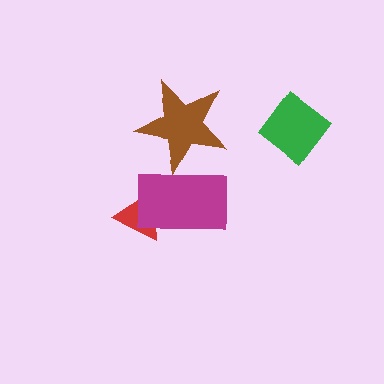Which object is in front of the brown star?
The magenta rectangle is in front of the brown star.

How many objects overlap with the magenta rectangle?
2 objects overlap with the magenta rectangle.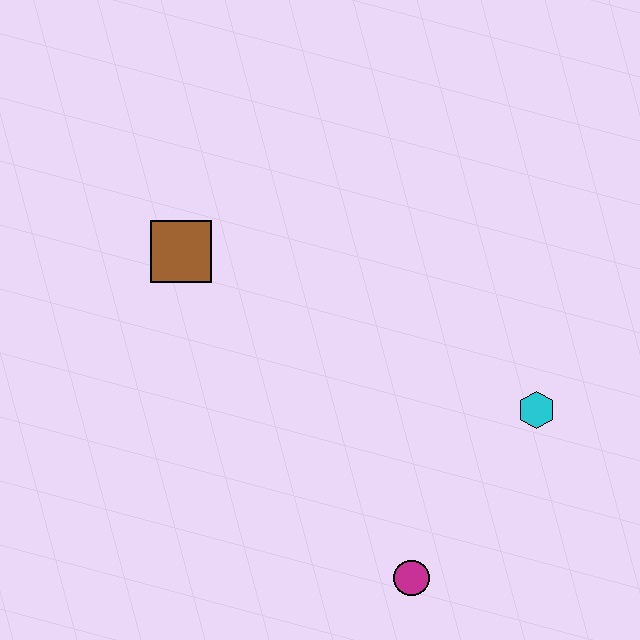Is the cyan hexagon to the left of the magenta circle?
No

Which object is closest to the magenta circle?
The cyan hexagon is closest to the magenta circle.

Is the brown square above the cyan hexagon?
Yes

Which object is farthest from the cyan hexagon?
The brown square is farthest from the cyan hexagon.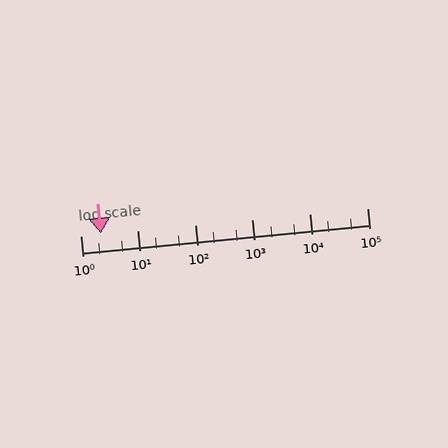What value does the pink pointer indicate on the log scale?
The pointer indicates approximately 2.3.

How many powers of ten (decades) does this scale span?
The scale spans 5 decades, from 1 to 100000.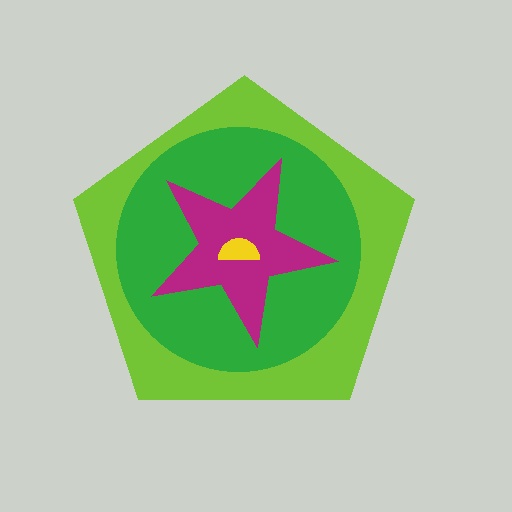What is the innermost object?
The yellow semicircle.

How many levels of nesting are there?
4.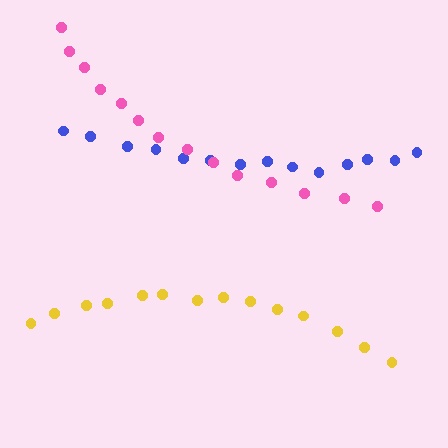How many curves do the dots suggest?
There are 3 distinct paths.